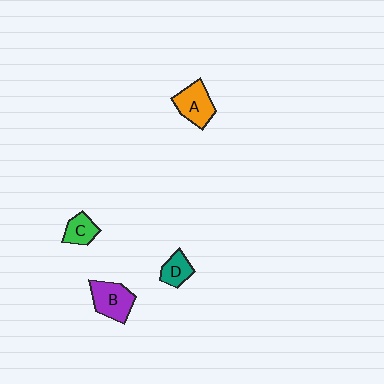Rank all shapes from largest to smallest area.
From largest to smallest: B (purple), A (orange), D (teal), C (green).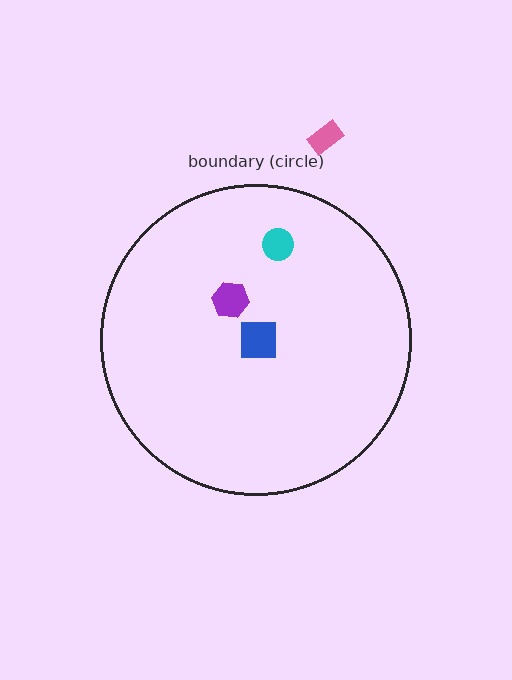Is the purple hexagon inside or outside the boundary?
Inside.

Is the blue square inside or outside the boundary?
Inside.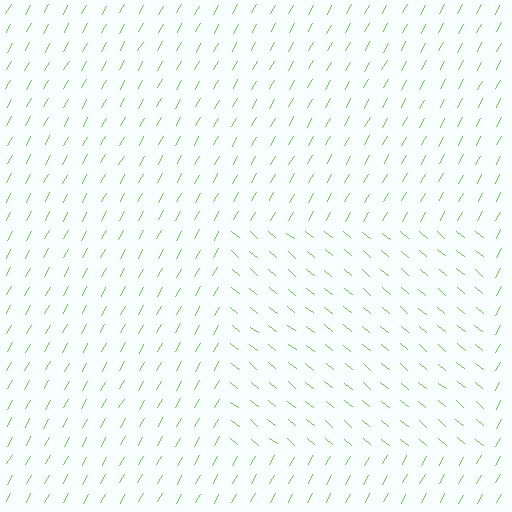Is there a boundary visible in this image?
Yes, there is a texture boundary formed by a change in line orientation.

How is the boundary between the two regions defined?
The boundary is defined purely by a change in line orientation (approximately 80 degrees difference). All lines are the same color and thickness.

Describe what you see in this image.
The image is filled with small lime line segments. A rectangle region in the image has lines oriented differently from the surrounding lines, creating a visible texture boundary.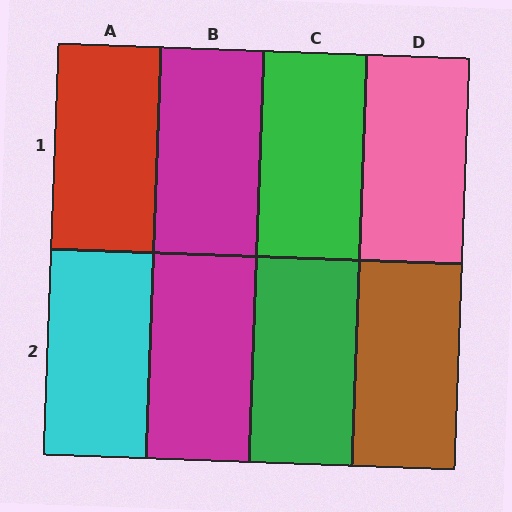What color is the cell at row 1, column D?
Pink.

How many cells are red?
1 cell is red.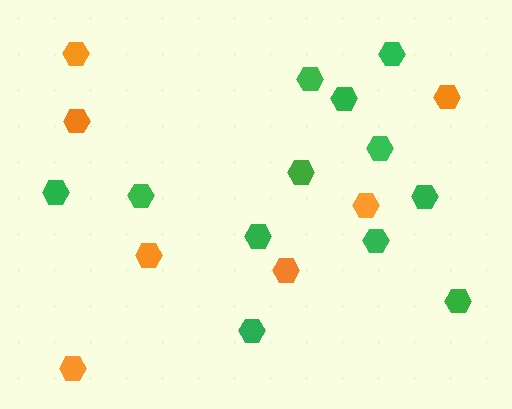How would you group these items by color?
There are 2 groups: one group of orange hexagons (7) and one group of green hexagons (12).